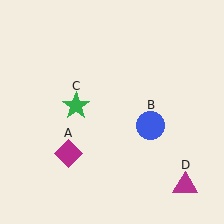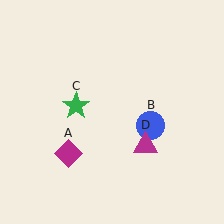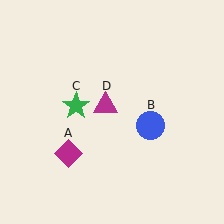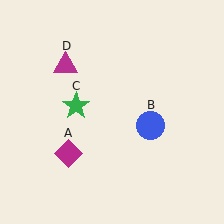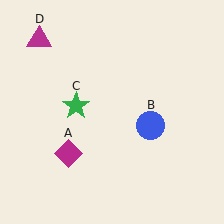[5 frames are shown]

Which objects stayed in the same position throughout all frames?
Magenta diamond (object A) and blue circle (object B) and green star (object C) remained stationary.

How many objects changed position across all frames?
1 object changed position: magenta triangle (object D).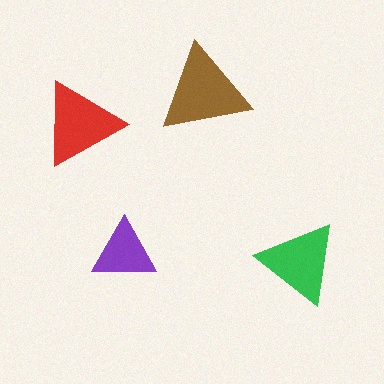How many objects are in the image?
There are 4 objects in the image.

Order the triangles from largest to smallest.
the brown one, the red one, the green one, the purple one.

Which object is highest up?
The brown triangle is topmost.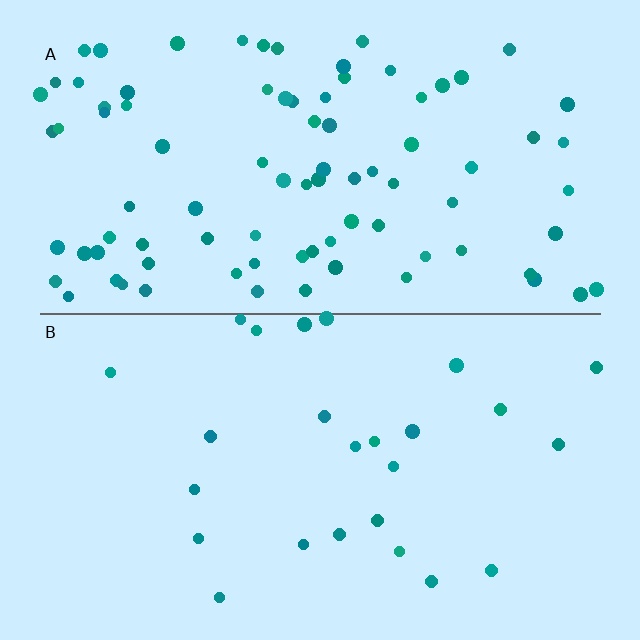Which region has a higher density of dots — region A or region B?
A (the top).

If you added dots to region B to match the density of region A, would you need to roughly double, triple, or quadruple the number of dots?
Approximately triple.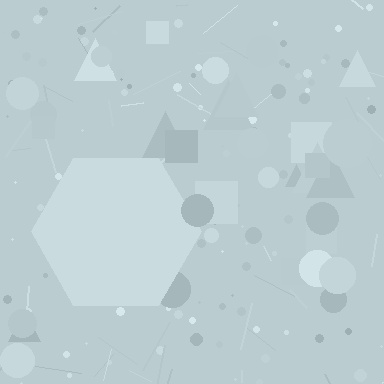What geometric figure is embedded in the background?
A hexagon is embedded in the background.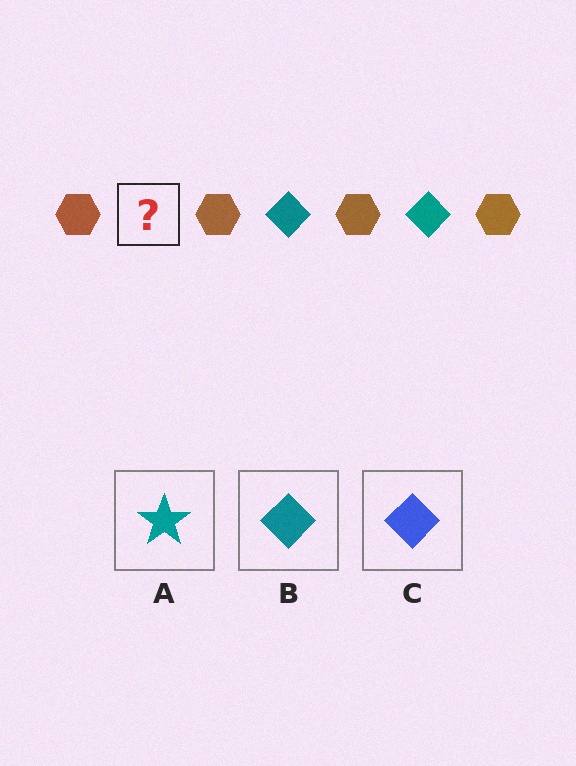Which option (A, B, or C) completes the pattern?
B.